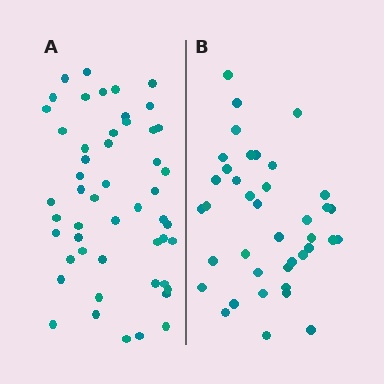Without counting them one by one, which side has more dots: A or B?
Region A (the left region) has more dots.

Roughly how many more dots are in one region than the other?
Region A has roughly 12 or so more dots than region B.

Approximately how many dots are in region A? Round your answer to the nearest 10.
About 50 dots. (The exact count is 51, which rounds to 50.)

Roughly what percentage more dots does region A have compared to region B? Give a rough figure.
About 30% more.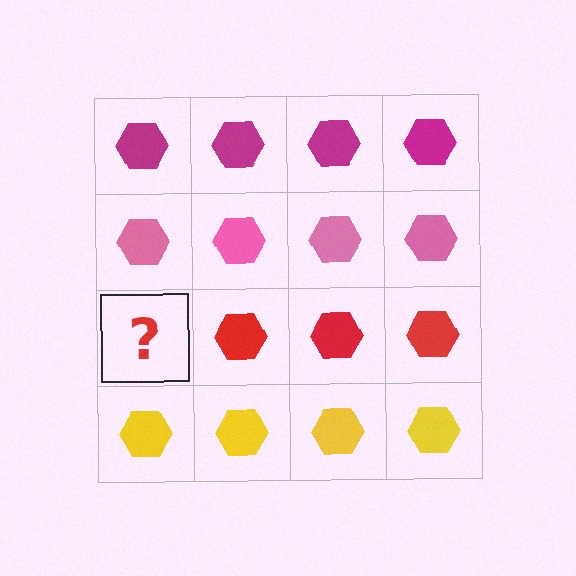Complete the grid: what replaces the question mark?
The question mark should be replaced with a red hexagon.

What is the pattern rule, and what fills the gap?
The rule is that each row has a consistent color. The gap should be filled with a red hexagon.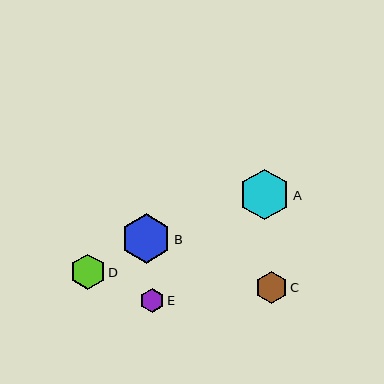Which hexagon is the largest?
Hexagon A is the largest with a size of approximately 51 pixels.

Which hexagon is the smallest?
Hexagon E is the smallest with a size of approximately 25 pixels.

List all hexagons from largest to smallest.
From largest to smallest: A, B, D, C, E.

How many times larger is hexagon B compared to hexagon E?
Hexagon B is approximately 2.0 times the size of hexagon E.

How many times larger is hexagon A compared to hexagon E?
Hexagon A is approximately 2.1 times the size of hexagon E.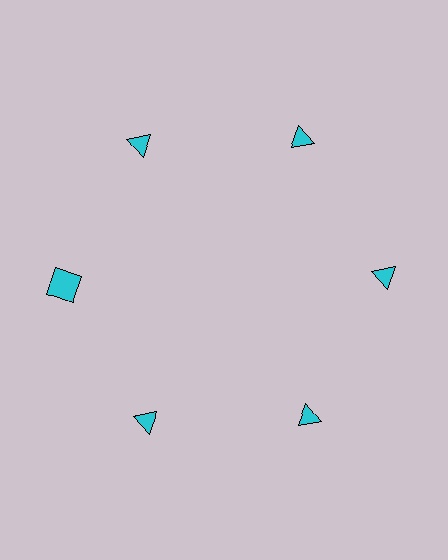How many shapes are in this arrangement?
There are 6 shapes arranged in a ring pattern.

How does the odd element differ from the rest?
It has a different shape: square instead of triangle.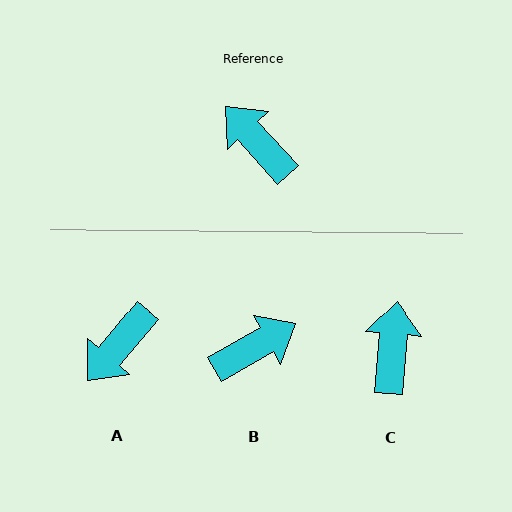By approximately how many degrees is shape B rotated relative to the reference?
Approximately 103 degrees clockwise.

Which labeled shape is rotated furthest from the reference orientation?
B, about 103 degrees away.